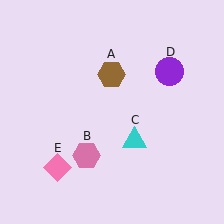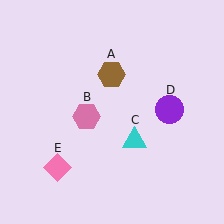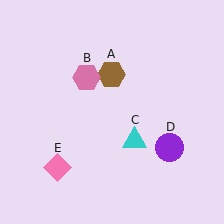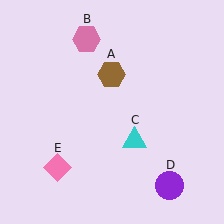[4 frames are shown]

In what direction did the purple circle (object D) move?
The purple circle (object D) moved down.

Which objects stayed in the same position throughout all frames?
Brown hexagon (object A) and cyan triangle (object C) and pink diamond (object E) remained stationary.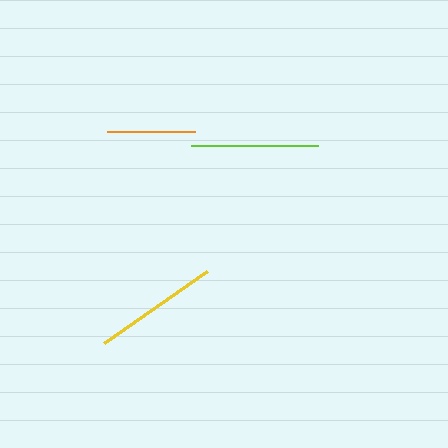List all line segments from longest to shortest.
From longest to shortest: lime, yellow, orange.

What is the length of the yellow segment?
The yellow segment is approximately 125 pixels long.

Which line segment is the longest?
The lime line is the longest at approximately 127 pixels.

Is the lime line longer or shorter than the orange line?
The lime line is longer than the orange line.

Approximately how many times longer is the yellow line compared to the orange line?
The yellow line is approximately 1.4 times the length of the orange line.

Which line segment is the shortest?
The orange line is the shortest at approximately 88 pixels.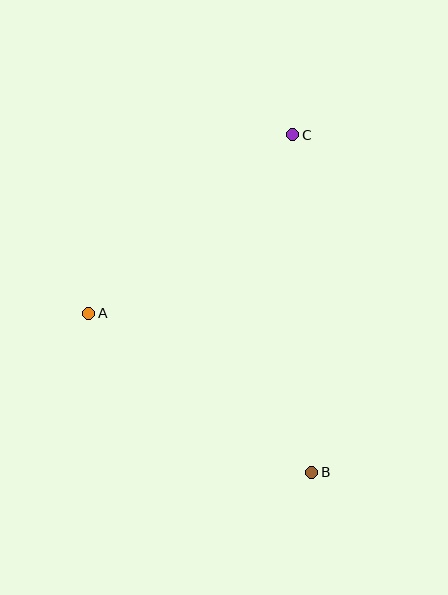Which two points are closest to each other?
Points A and C are closest to each other.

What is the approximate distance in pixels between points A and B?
The distance between A and B is approximately 274 pixels.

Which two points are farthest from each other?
Points B and C are farthest from each other.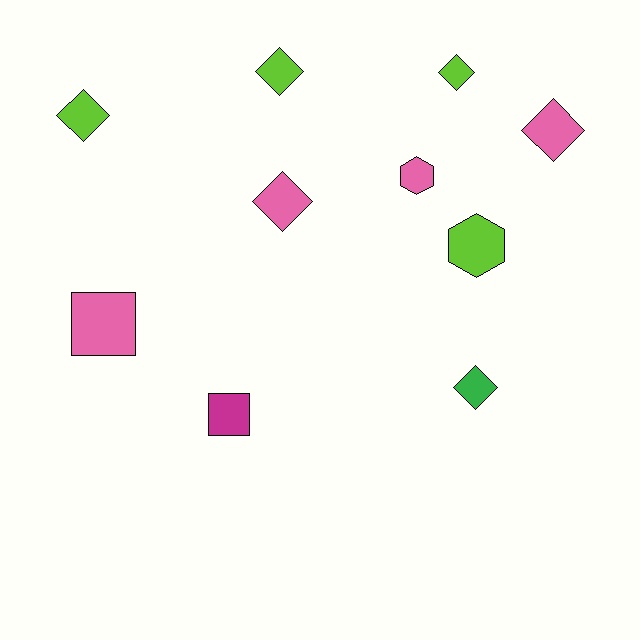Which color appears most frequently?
Lime, with 4 objects.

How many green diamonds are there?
There is 1 green diamond.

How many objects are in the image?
There are 10 objects.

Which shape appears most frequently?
Diamond, with 6 objects.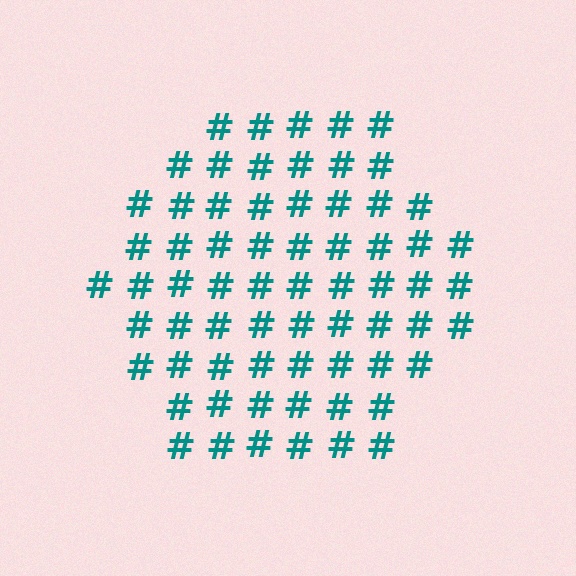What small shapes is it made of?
It is made of small hash symbols.